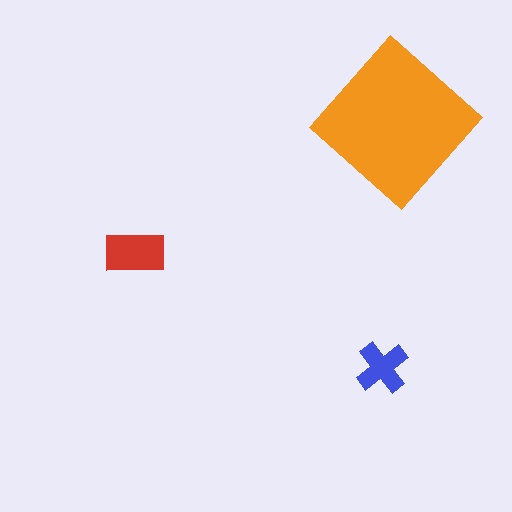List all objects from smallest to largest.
The blue cross, the red rectangle, the orange diamond.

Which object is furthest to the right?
The orange diamond is rightmost.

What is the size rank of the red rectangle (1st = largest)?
2nd.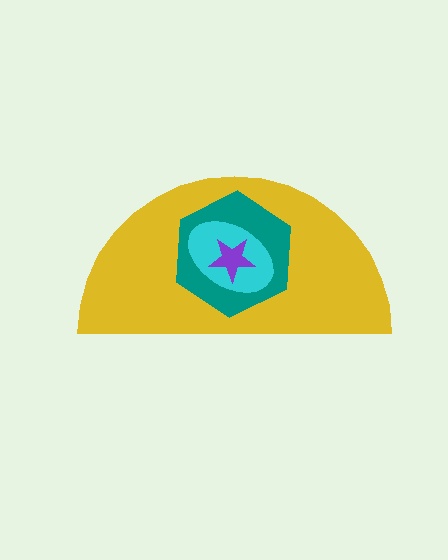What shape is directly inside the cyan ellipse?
The purple star.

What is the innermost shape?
The purple star.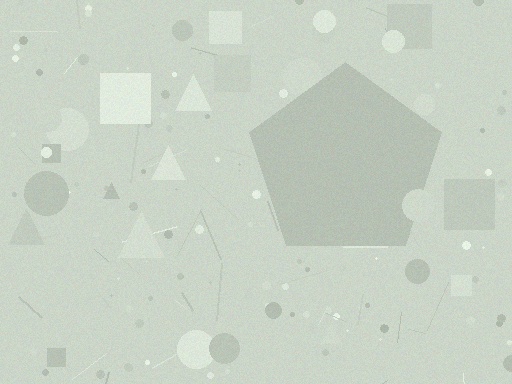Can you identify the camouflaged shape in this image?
The camouflaged shape is a pentagon.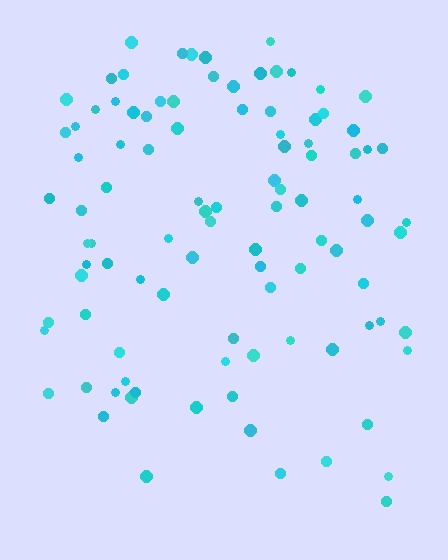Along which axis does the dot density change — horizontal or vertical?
Vertical.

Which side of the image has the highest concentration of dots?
The top.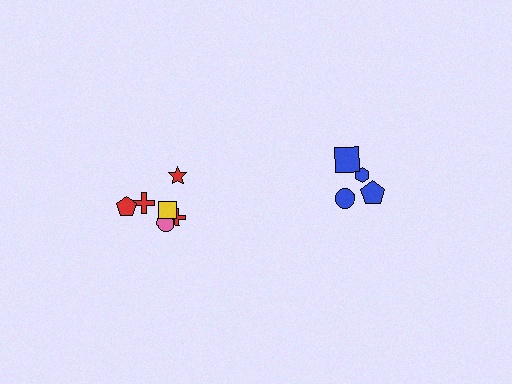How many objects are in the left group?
There are 6 objects.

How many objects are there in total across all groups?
There are 10 objects.